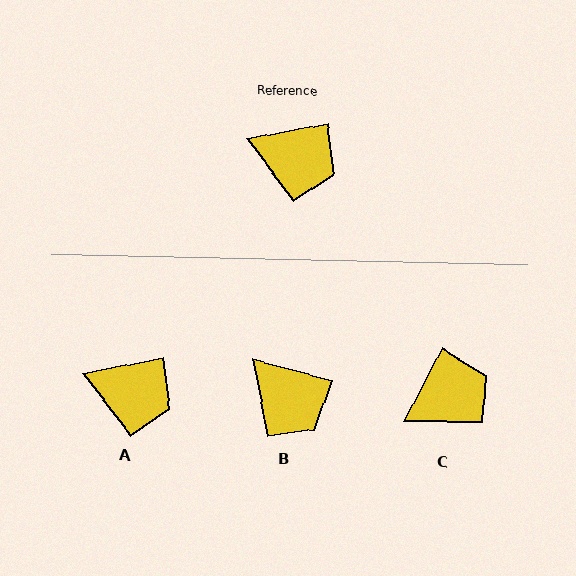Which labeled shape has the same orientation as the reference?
A.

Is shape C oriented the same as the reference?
No, it is off by about 52 degrees.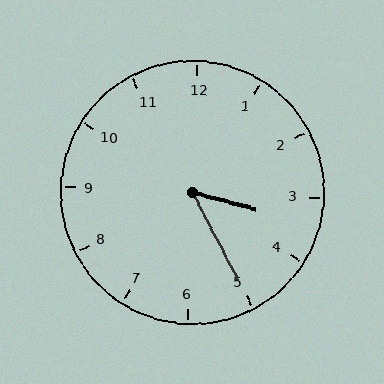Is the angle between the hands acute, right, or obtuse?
It is acute.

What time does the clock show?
3:25.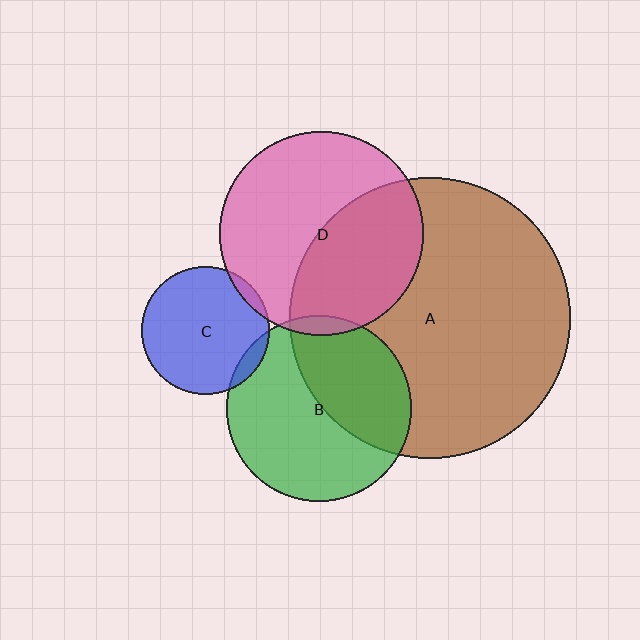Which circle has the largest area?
Circle A (brown).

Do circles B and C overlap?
Yes.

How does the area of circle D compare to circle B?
Approximately 1.2 times.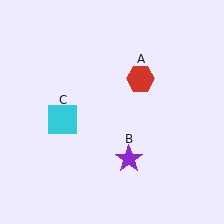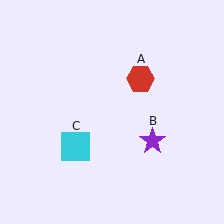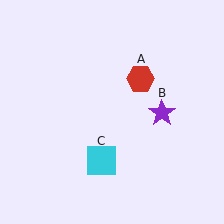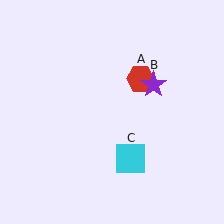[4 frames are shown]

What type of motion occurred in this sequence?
The purple star (object B), cyan square (object C) rotated counterclockwise around the center of the scene.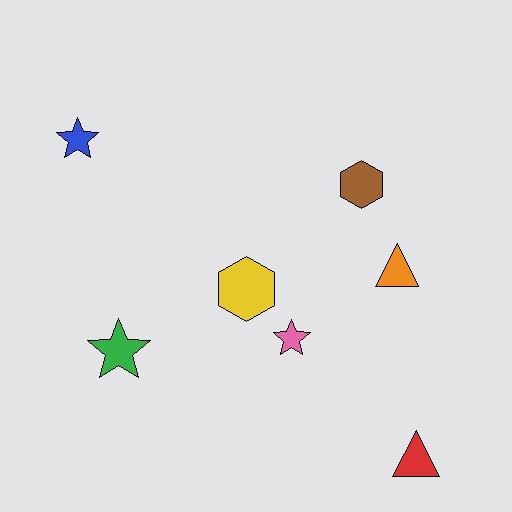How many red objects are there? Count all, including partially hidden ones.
There is 1 red object.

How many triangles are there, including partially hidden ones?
There are 2 triangles.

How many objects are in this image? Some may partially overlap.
There are 7 objects.